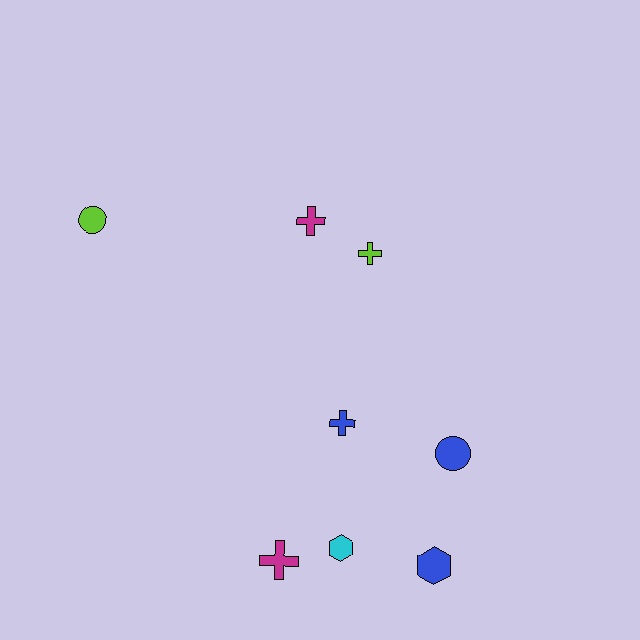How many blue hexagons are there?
There is 1 blue hexagon.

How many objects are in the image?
There are 8 objects.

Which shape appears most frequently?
Cross, with 4 objects.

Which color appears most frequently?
Blue, with 3 objects.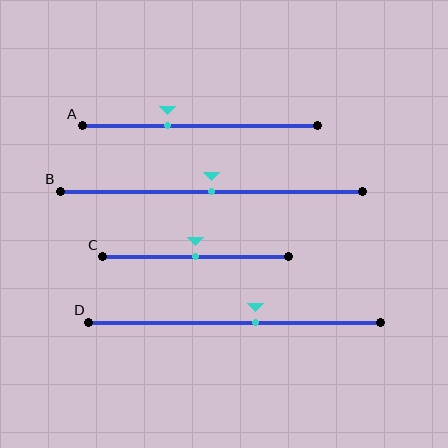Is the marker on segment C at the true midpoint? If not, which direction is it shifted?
Yes, the marker on segment C is at the true midpoint.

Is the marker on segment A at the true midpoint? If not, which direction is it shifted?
No, the marker on segment A is shifted to the left by about 14% of the segment length.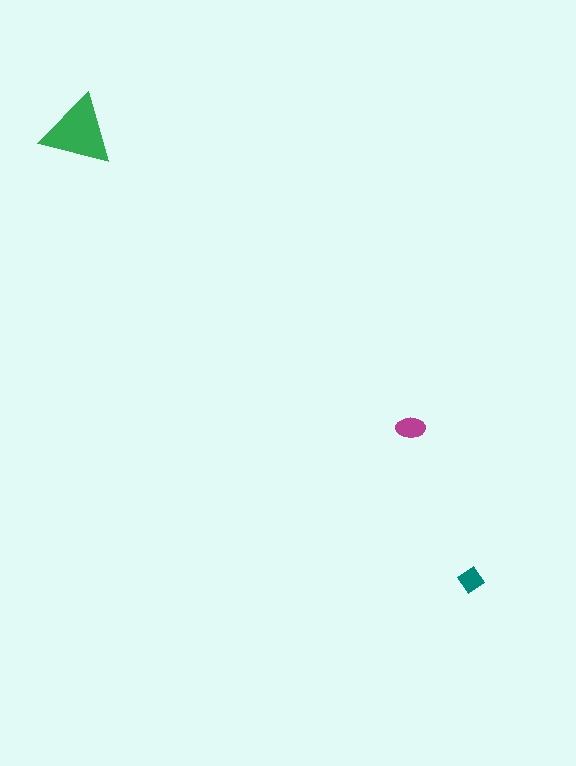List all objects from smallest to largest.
The teal diamond, the magenta ellipse, the green triangle.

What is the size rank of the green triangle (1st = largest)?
1st.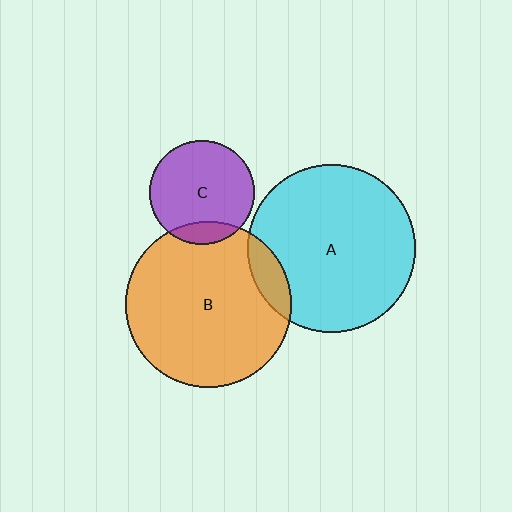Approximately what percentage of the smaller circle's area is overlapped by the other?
Approximately 10%.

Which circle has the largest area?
Circle A (cyan).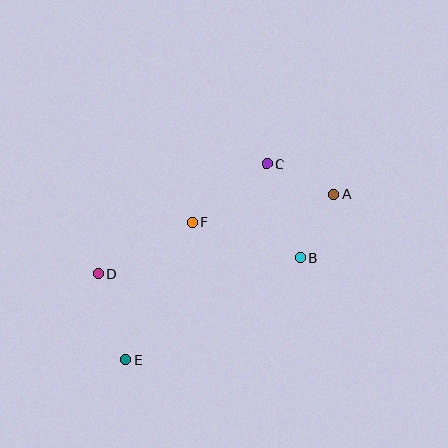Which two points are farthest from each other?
Points A and E are farthest from each other.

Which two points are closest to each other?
Points A and B are closest to each other.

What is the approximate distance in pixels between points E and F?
The distance between E and F is approximately 153 pixels.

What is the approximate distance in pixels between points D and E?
The distance between D and E is approximately 91 pixels.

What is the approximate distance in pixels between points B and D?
The distance between B and D is approximately 203 pixels.